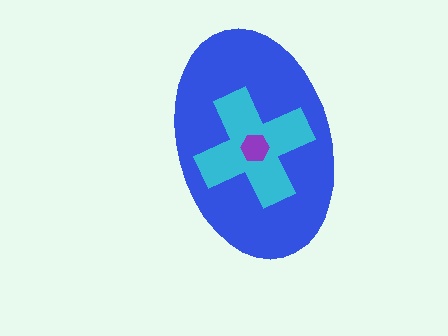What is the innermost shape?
The purple hexagon.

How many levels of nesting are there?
3.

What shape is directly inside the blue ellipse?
The cyan cross.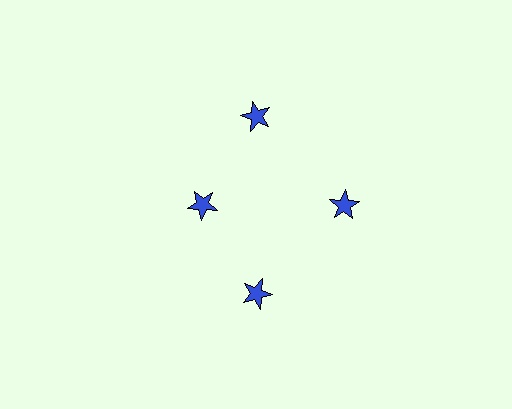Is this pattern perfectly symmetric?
No. The 4 blue stars are arranged in a ring, but one element near the 9 o'clock position is pulled inward toward the center, breaking the 4-fold rotational symmetry.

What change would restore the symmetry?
The symmetry would be restored by moving it outward, back onto the ring so that all 4 stars sit at equal angles and equal distance from the center.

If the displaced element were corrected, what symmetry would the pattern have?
It would have 4-fold rotational symmetry — the pattern would map onto itself every 90 degrees.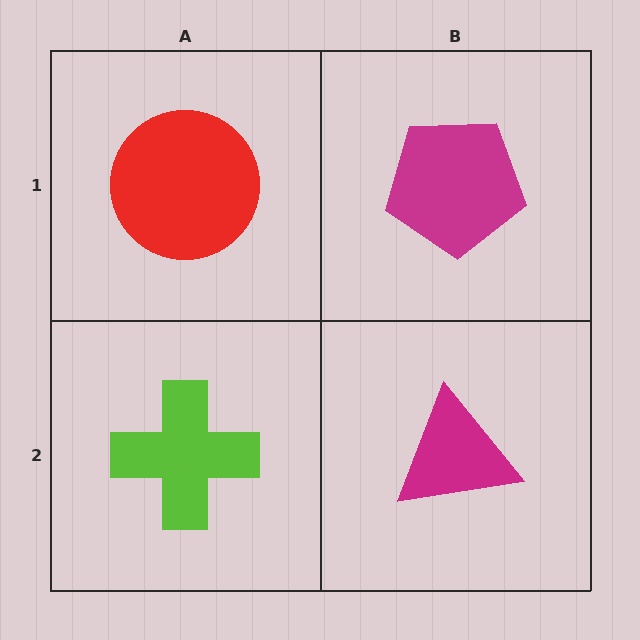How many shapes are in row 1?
2 shapes.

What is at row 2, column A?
A lime cross.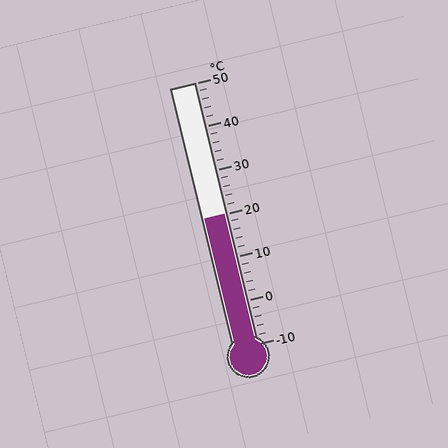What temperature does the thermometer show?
The thermometer shows approximately 20°C.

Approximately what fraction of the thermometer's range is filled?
The thermometer is filled to approximately 50% of its range.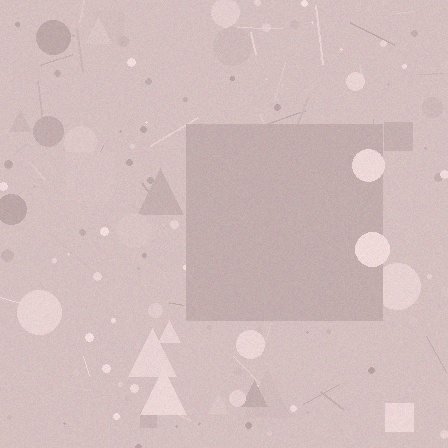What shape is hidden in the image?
A square is hidden in the image.